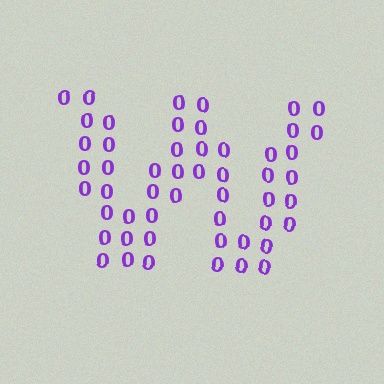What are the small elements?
The small elements are digit 0's.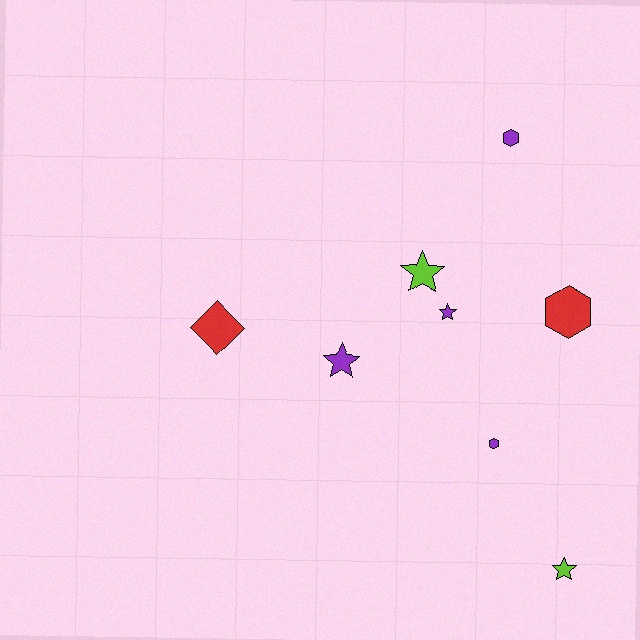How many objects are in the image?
There are 8 objects.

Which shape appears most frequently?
Star, with 4 objects.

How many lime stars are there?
There are 2 lime stars.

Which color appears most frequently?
Purple, with 4 objects.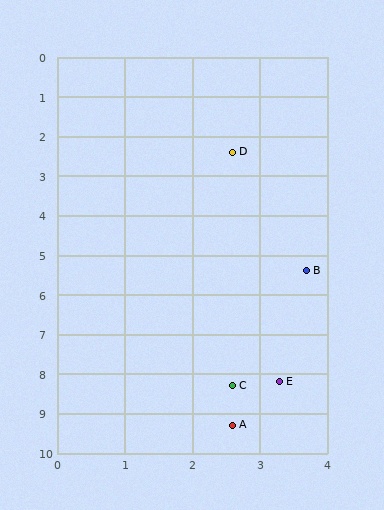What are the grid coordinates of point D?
Point D is at approximately (2.6, 2.4).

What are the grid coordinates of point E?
Point E is at approximately (3.3, 8.2).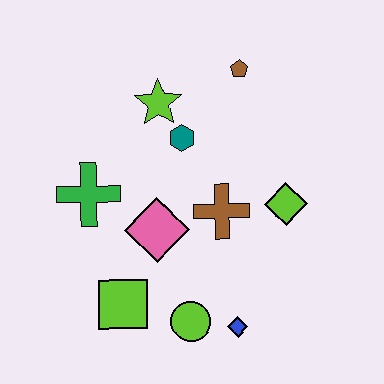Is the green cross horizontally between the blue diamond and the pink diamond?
No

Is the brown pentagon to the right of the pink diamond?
Yes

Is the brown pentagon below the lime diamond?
No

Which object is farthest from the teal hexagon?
The blue diamond is farthest from the teal hexagon.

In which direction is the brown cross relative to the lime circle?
The brown cross is above the lime circle.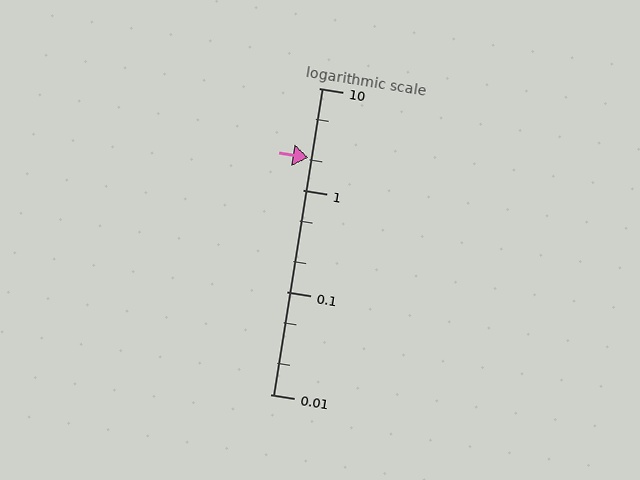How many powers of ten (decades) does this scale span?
The scale spans 3 decades, from 0.01 to 10.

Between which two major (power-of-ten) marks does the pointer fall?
The pointer is between 1 and 10.